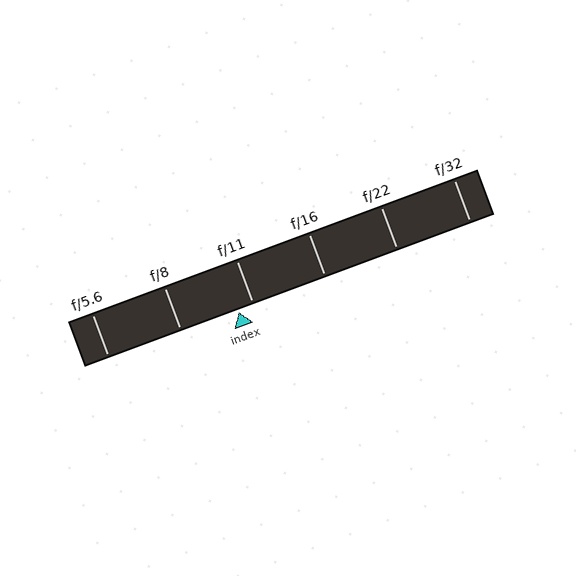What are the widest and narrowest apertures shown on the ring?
The widest aperture shown is f/5.6 and the narrowest is f/32.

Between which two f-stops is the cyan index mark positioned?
The index mark is between f/8 and f/11.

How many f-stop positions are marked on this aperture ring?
There are 6 f-stop positions marked.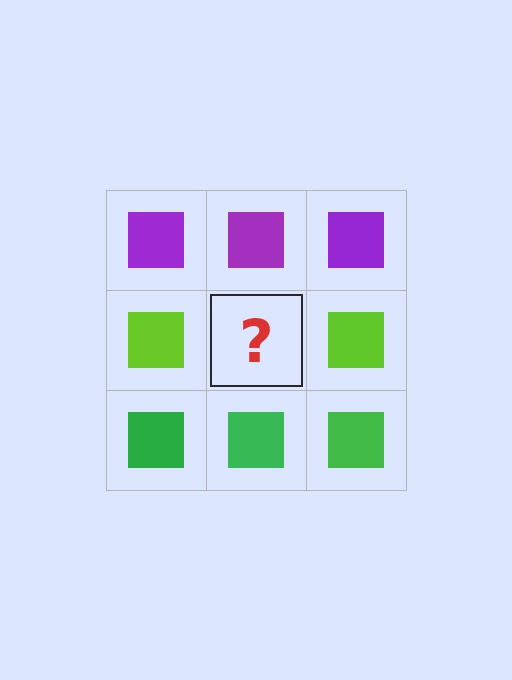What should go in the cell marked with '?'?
The missing cell should contain a lime square.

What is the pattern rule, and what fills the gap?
The rule is that each row has a consistent color. The gap should be filled with a lime square.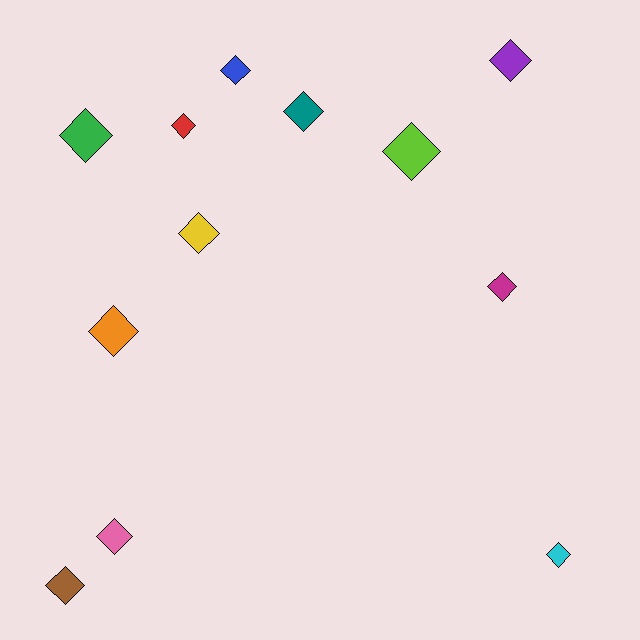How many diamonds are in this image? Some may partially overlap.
There are 12 diamonds.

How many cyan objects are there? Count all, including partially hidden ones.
There is 1 cyan object.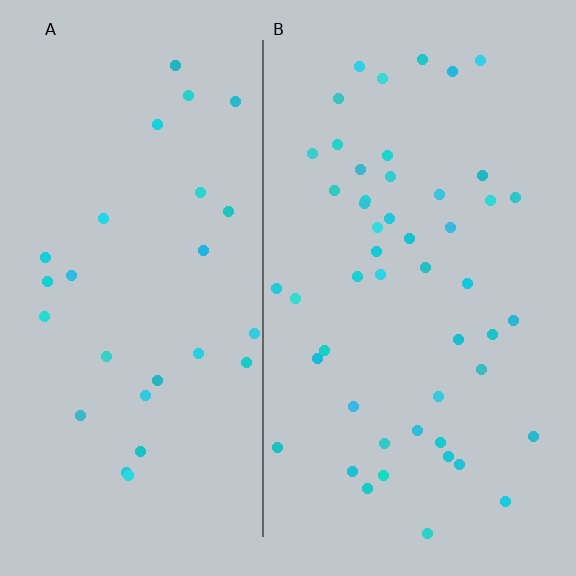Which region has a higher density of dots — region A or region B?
B (the right).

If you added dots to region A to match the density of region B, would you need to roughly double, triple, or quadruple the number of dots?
Approximately double.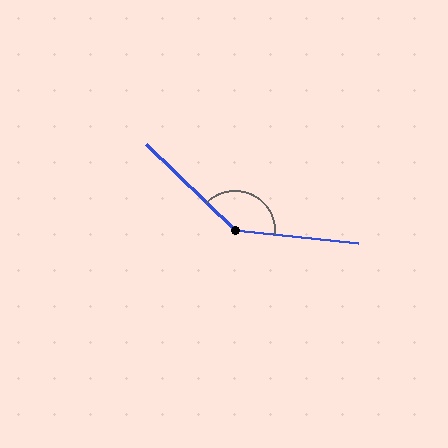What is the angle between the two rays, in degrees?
Approximately 142 degrees.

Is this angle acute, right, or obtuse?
It is obtuse.